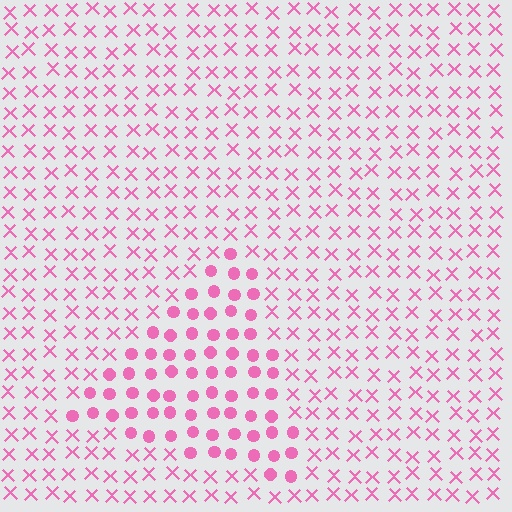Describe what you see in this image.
The image is filled with small pink elements arranged in a uniform grid. A triangle-shaped region contains circles, while the surrounding area contains X marks. The boundary is defined purely by the change in element shape.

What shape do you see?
I see a triangle.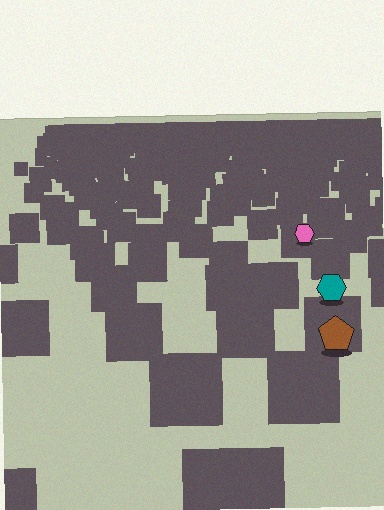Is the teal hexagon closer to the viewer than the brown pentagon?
No. The brown pentagon is closer — you can tell from the texture gradient: the ground texture is coarser near it.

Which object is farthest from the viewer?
The pink hexagon is farthest from the viewer. It appears smaller and the ground texture around it is denser.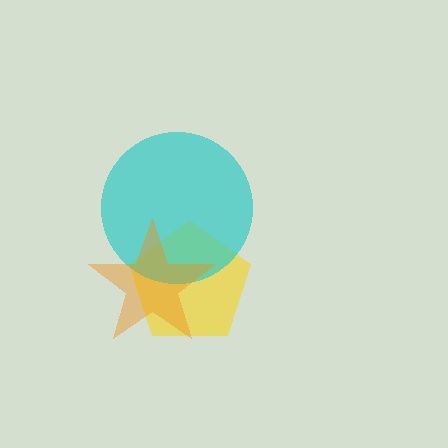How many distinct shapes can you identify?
There are 3 distinct shapes: a yellow pentagon, a cyan circle, an orange star.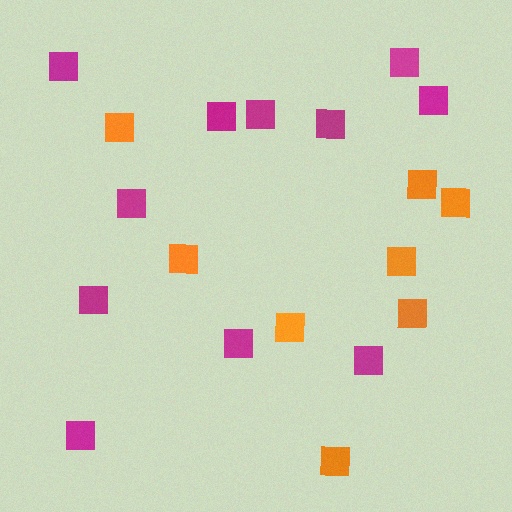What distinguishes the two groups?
There are 2 groups: one group of magenta squares (11) and one group of orange squares (8).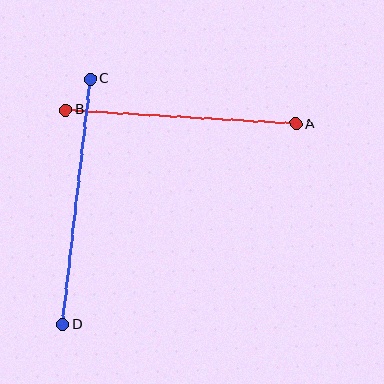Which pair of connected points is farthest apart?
Points C and D are farthest apart.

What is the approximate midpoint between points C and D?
The midpoint is at approximately (76, 202) pixels.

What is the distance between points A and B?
The distance is approximately 231 pixels.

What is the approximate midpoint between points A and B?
The midpoint is at approximately (181, 117) pixels.